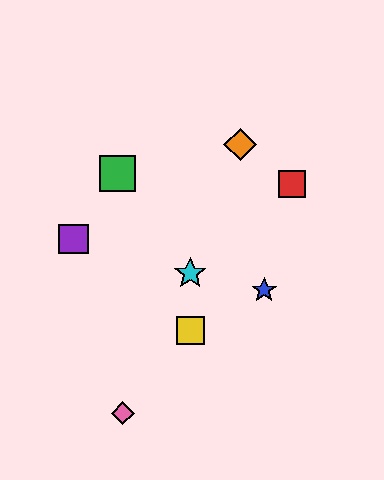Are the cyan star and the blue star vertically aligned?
No, the cyan star is at x≈190 and the blue star is at x≈264.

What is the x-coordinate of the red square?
The red square is at x≈292.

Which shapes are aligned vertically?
The yellow square, the cyan star are aligned vertically.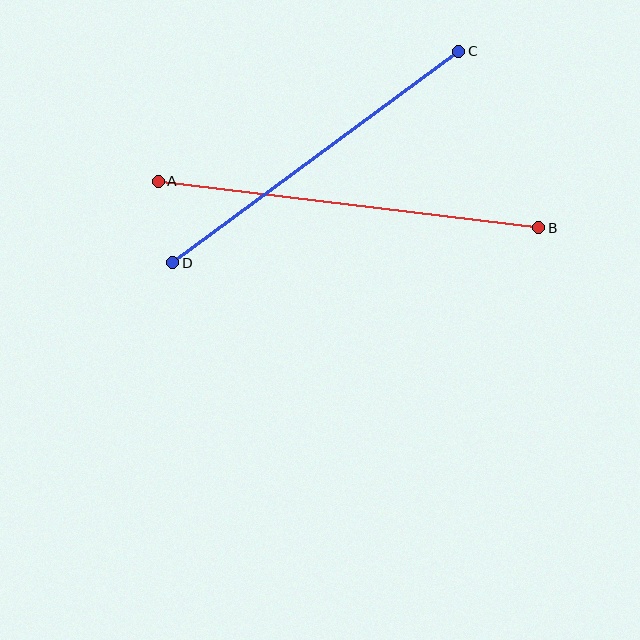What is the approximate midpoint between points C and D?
The midpoint is at approximately (316, 157) pixels.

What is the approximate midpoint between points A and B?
The midpoint is at approximately (348, 204) pixels.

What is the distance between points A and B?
The distance is approximately 383 pixels.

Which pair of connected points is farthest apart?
Points A and B are farthest apart.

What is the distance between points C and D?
The distance is approximately 356 pixels.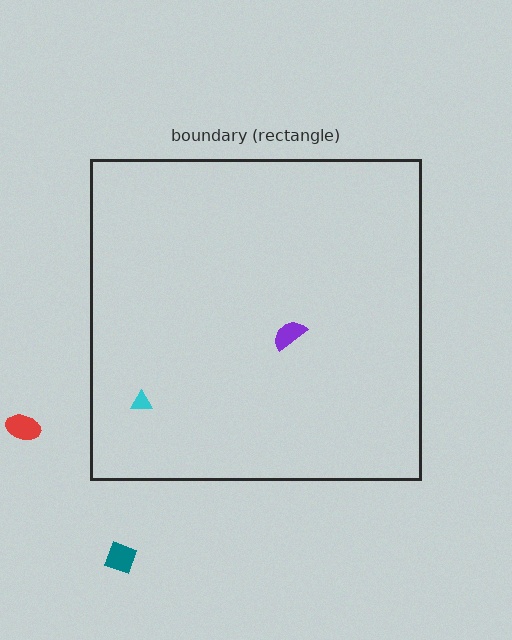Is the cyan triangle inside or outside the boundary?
Inside.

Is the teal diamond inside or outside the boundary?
Outside.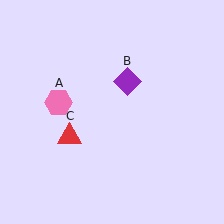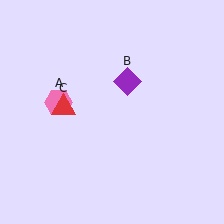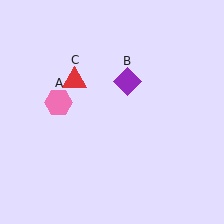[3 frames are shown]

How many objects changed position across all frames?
1 object changed position: red triangle (object C).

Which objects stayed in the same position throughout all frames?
Pink hexagon (object A) and purple diamond (object B) remained stationary.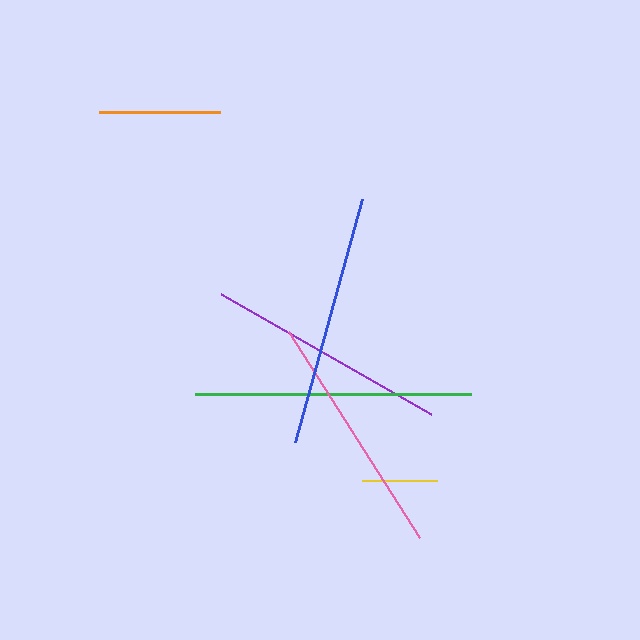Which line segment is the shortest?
The yellow line is the shortest at approximately 75 pixels.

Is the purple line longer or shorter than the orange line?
The purple line is longer than the orange line.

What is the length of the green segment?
The green segment is approximately 276 pixels long.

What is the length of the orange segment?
The orange segment is approximately 121 pixels long.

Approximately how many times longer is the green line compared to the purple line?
The green line is approximately 1.1 times the length of the purple line.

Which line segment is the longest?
The green line is the longest at approximately 276 pixels.